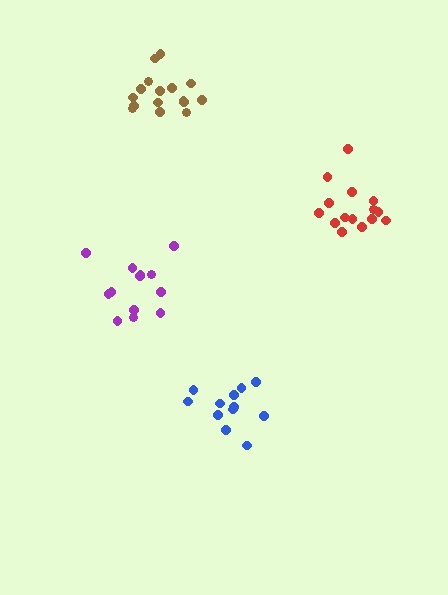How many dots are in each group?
Group 1: 15 dots, Group 2: 16 dots, Group 3: 12 dots, Group 4: 13 dots (56 total).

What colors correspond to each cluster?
The clusters are colored: red, brown, blue, purple.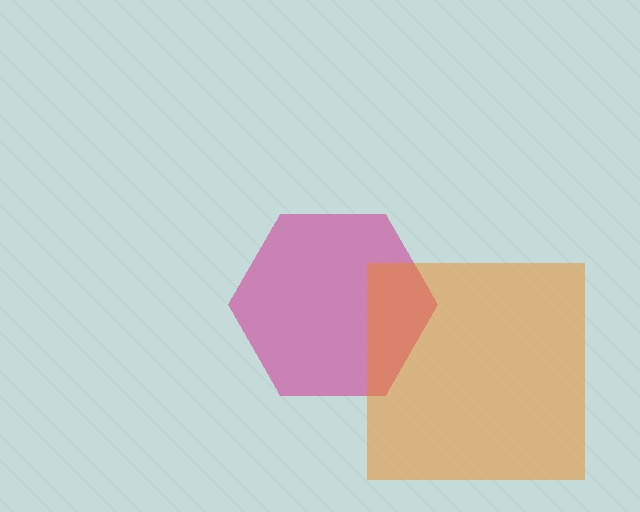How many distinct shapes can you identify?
There are 2 distinct shapes: a magenta hexagon, an orange square.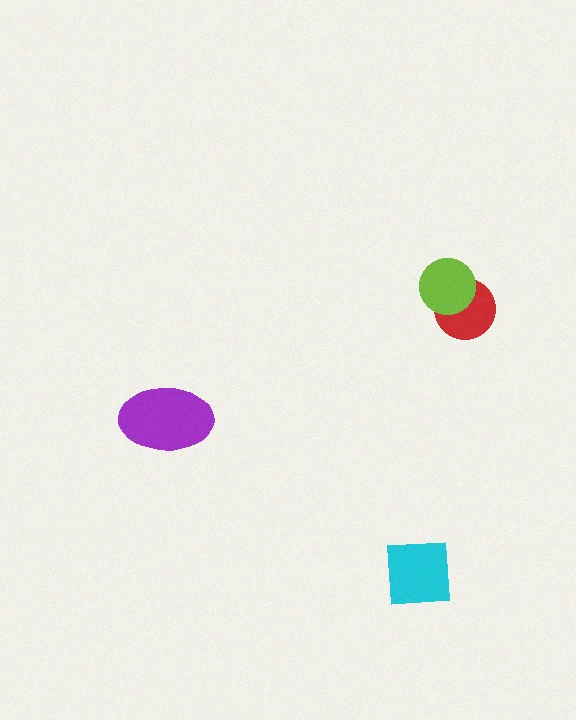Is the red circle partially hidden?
Yes, it is partially covered by another shape.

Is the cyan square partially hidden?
No, no other shape covers it.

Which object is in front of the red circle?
The lime circle is in front of the red circle.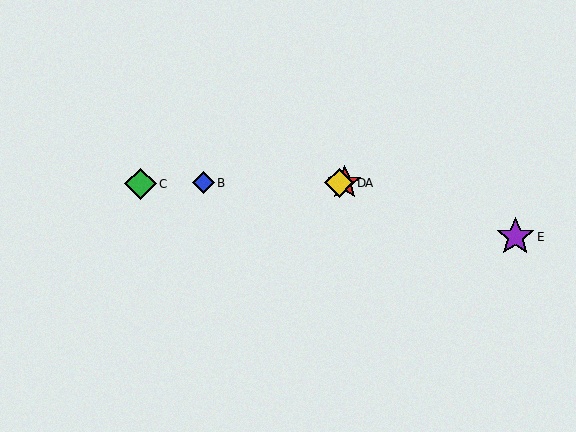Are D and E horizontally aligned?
No, D is at y≈183 and E is at y≈237.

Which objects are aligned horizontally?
Objects A, B, C, D are aligned horizontally.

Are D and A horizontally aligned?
Yes, both are at y≈183.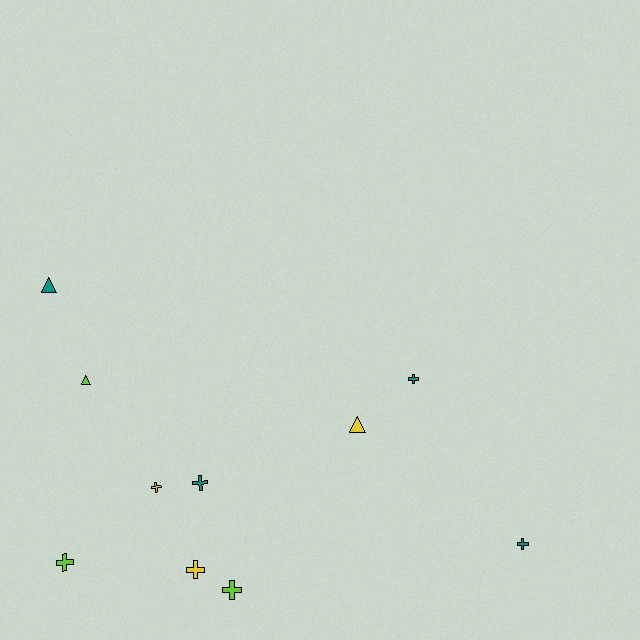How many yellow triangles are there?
There is 1 yellow triangle.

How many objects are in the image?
There are 10 objects.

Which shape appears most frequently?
Cross, with 7 objects.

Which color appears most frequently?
Teal, with 4 objects.